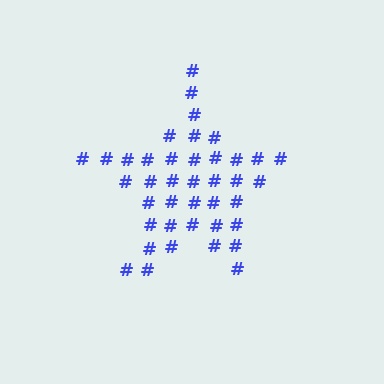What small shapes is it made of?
It is made of small hash symbols.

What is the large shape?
The large shape is a star.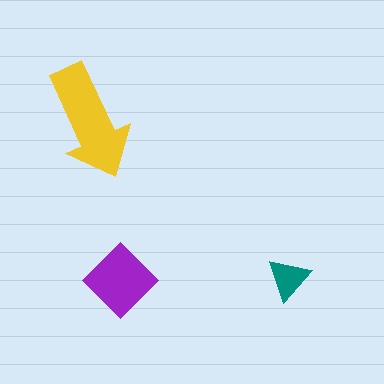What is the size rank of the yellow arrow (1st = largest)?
1st.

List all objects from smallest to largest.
The teal triangle, the purple diamond, the yellow arrow.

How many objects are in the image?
There are 3 objects in the image.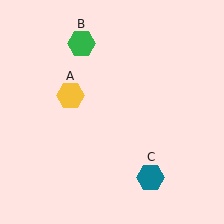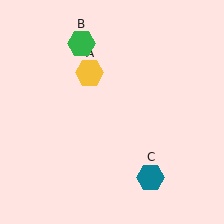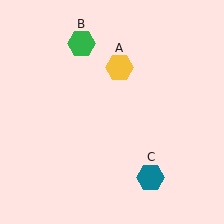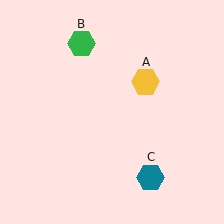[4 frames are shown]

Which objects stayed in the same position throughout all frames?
Green hexagon (object B) and teal hexagon (object C) remained stationary.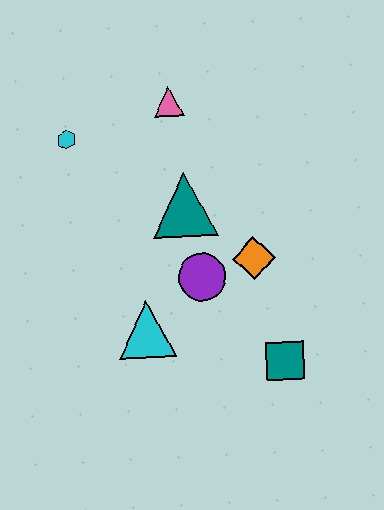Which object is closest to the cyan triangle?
The purple circle is closest to the cyan triangle.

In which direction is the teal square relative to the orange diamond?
The teal square is below the orange diamond.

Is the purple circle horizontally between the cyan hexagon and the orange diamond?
Yes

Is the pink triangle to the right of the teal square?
No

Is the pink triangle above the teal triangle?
Yes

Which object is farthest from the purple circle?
The cyan hexagon is farthest from the purple circle.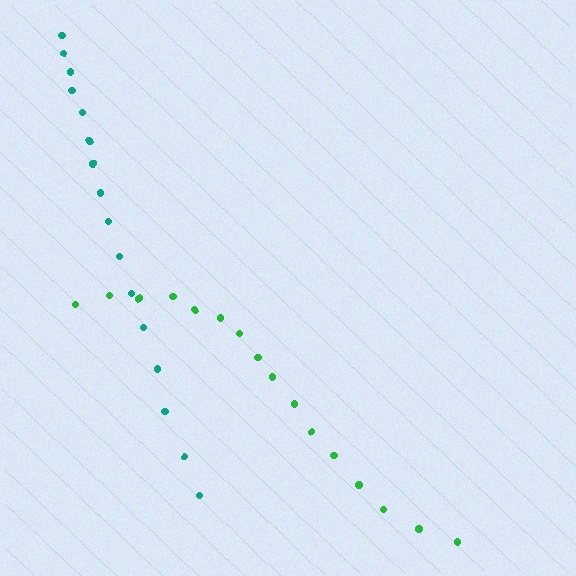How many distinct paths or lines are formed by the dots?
There are 2 distinct paths.